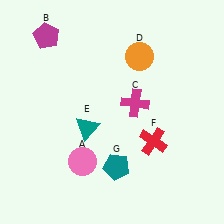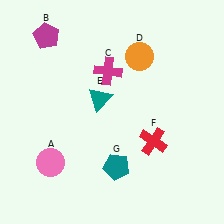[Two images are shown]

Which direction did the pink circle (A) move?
The pink circle (A) moved left.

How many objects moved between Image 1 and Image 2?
3 objects moved between the two images.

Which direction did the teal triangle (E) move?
The teal triangle (E) moved up.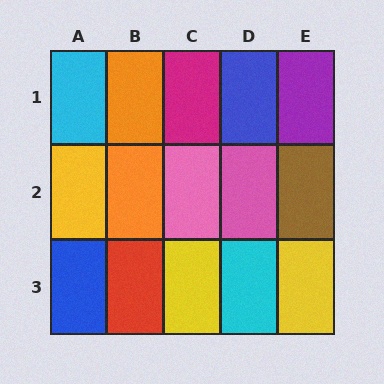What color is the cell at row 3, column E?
Yellow.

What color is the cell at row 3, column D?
Cyan.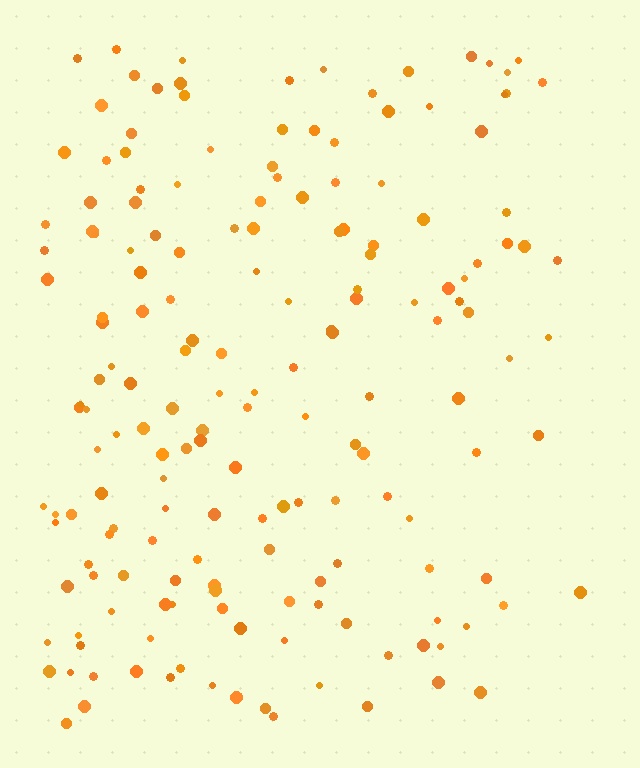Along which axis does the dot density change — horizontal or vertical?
Horizontal.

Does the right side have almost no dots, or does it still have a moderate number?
Still a moderate number, just noticeably fewer than the left.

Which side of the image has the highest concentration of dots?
The left.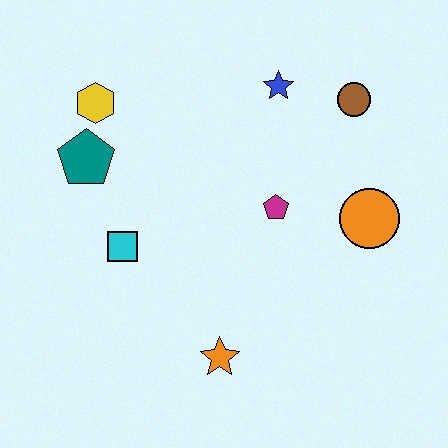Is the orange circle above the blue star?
No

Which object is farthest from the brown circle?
The orange star is farthest from the brown circle.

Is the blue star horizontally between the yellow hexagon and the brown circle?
Yes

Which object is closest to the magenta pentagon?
The orange circle is closest to the magenta pentagon.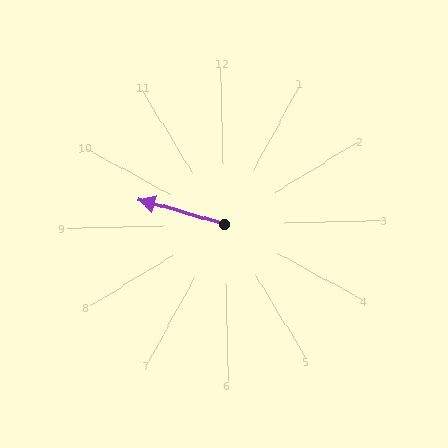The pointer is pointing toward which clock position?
Roughly 10 o'clock.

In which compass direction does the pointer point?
West.